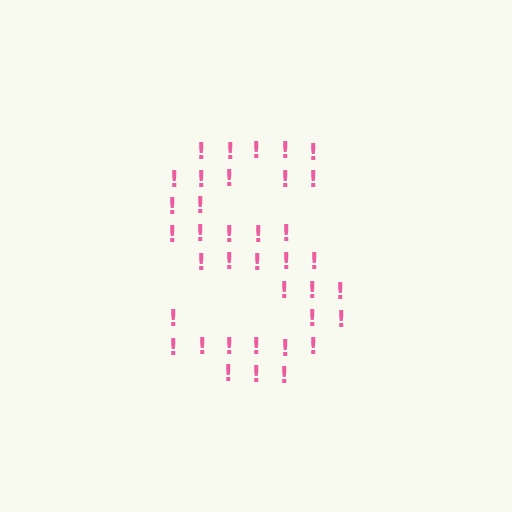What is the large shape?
The large shape is the letter S.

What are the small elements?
The small elements are exclamation marks.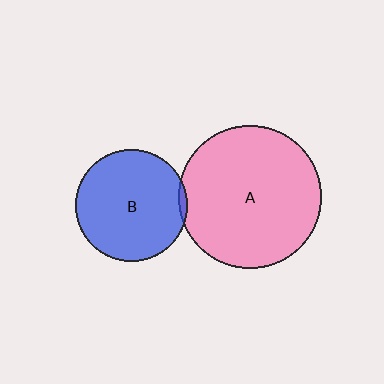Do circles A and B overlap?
Yes.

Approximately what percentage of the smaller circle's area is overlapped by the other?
Approximately 5%.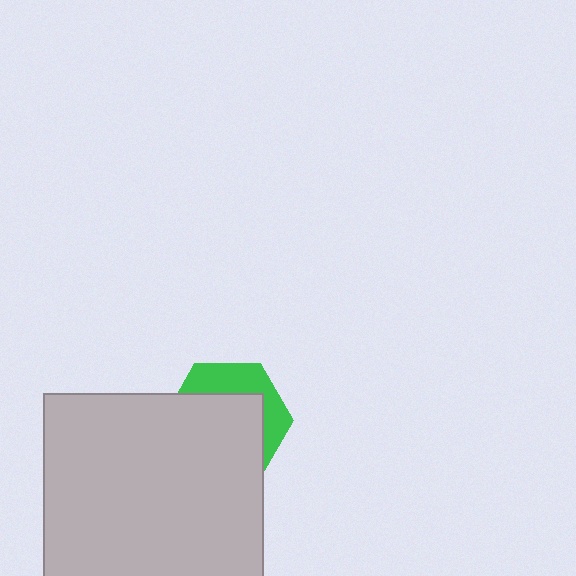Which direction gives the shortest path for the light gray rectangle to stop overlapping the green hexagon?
Moving down gives the shortest separation.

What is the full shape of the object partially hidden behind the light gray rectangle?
The partially hidden object is a green hexagon.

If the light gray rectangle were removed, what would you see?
You would see the complete green hexagon.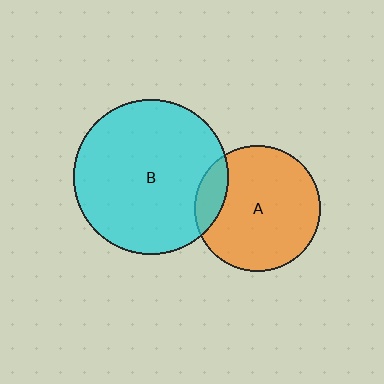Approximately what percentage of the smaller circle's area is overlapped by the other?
Approximately 15%.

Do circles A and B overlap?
Yes.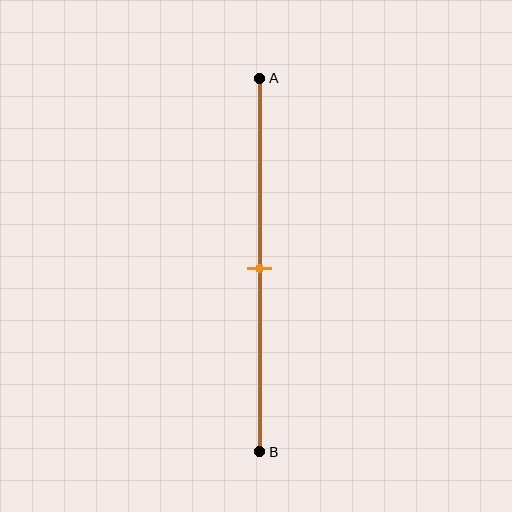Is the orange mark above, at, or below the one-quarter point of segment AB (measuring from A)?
The orange mark is below the one-quarter point of segment AB.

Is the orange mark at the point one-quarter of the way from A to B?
No, the mark is at about 50% from A, not at the 25% one-quarter point.